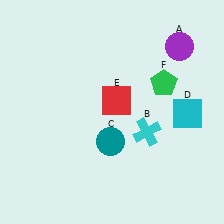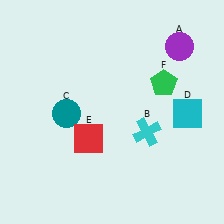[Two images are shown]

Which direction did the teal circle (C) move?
The teal circle (C) moved left.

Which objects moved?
The objects that moved are: the teal circle (C), the red square (E).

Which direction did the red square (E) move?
The red square (E) moved down.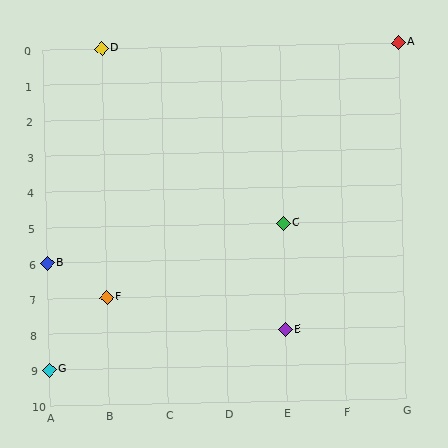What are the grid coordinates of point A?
Point A is at grid coordinates (G, 0).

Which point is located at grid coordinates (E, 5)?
Point C is at (E, 5).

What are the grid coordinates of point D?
Point D is at grid coordinates (B, 0).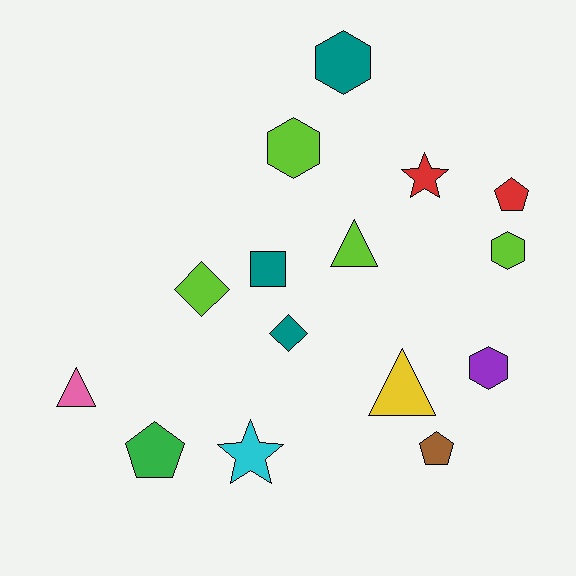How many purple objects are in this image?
There is 1 purple object.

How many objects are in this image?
There are 15 objects.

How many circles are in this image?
There are no circles.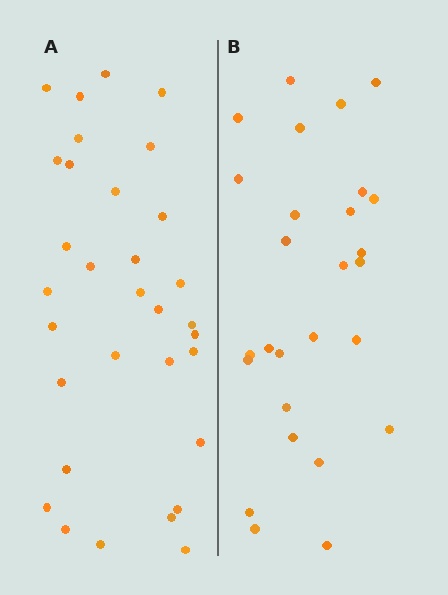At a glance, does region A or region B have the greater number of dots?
Region A (the left region) has more dots.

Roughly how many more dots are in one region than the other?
Region A has about 5 more dots than region B.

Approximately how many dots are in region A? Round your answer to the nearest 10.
About 30 dots. (The exact count is 32, which rounds to 30.)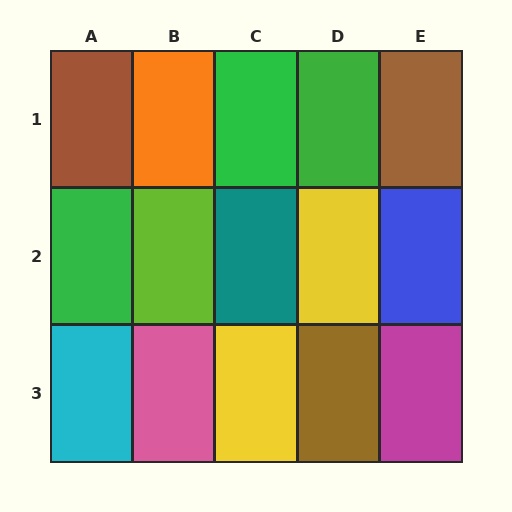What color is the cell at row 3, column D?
Brown.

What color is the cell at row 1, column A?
Brown.